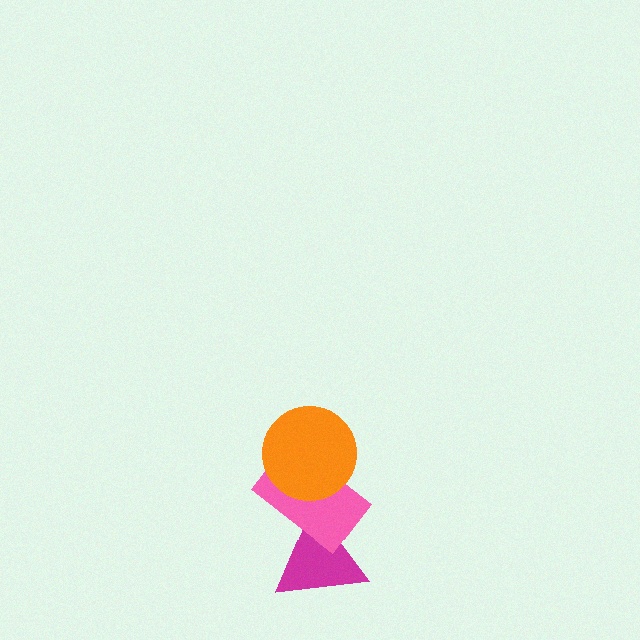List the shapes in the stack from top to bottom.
From top to bottom: the orange circle, the pink rectangle, the magenta triangle.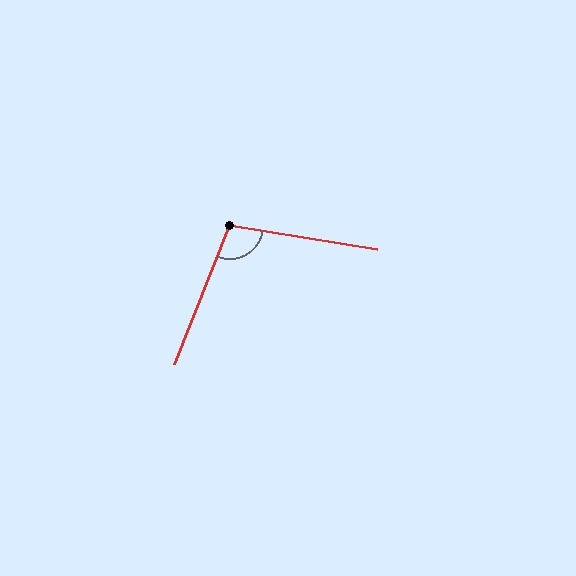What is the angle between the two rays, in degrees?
Approximately 102 degrees.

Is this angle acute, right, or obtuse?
It is obtuse.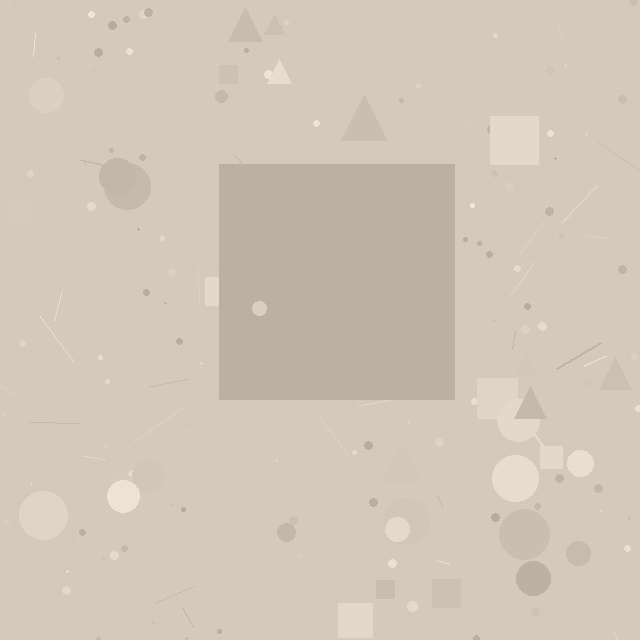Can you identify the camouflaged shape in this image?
The camouflaged shape is a square.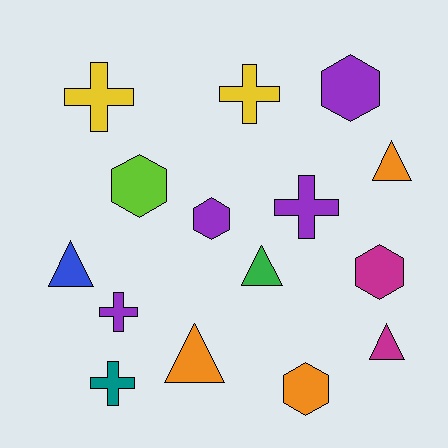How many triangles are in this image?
There are 5 triangles.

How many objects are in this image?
There are 15 objects.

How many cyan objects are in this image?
There are no cyan objects.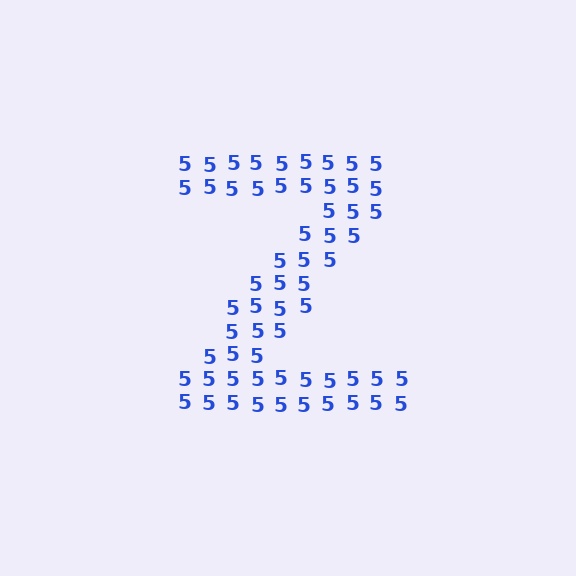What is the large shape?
The large shape is the letter Z.